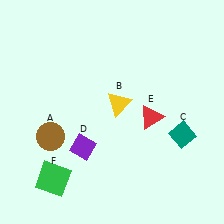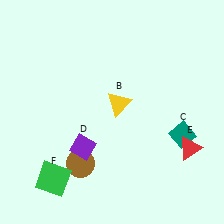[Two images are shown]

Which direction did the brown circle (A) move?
The brown circle (A) moved right.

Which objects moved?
The objects that moved are: the brown circle (A), the red triangle (E).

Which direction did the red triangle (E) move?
The red triangle (E) moved right.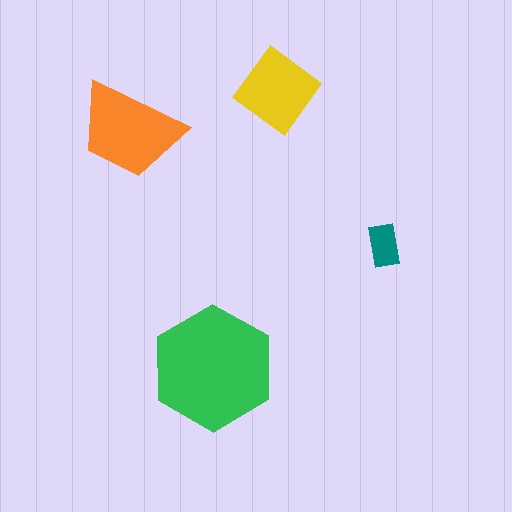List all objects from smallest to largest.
The teal rectangle, the yellow diamond, the orange trapezoid, the green hexagon.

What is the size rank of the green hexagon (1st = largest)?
1st.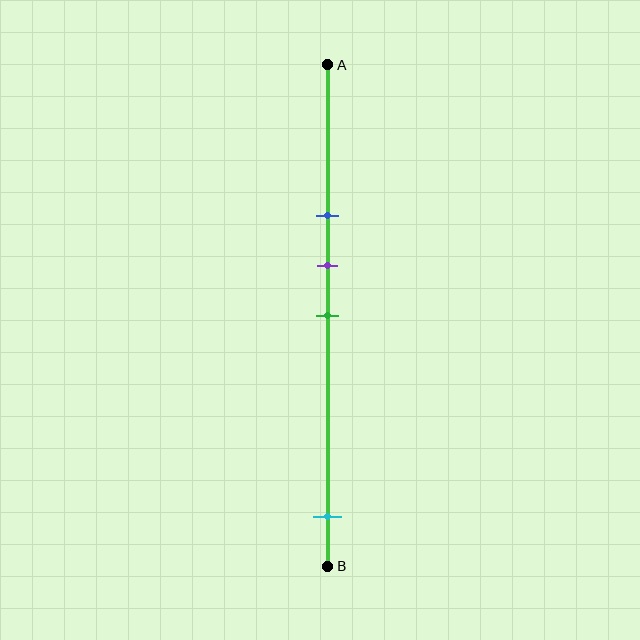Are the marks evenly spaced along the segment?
No, the marks are not evenly spaced.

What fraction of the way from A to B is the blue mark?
The blue mark is approximately 30% (0.3) of the way from A to B.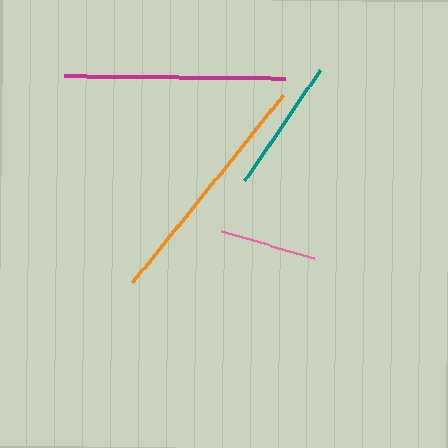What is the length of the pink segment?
The pink segment is approximately 96 pixels long.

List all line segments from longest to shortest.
From longest to shortest: orange, magenta, teal, pink.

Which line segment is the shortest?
The pink line is the shortest at approximately 96 pixels.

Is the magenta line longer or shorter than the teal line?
The magenta line is longer than the teal line.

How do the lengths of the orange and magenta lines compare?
The orange and magenta lines are approximately the same length.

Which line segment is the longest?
The orange line is the longest at approximately 241 pixels.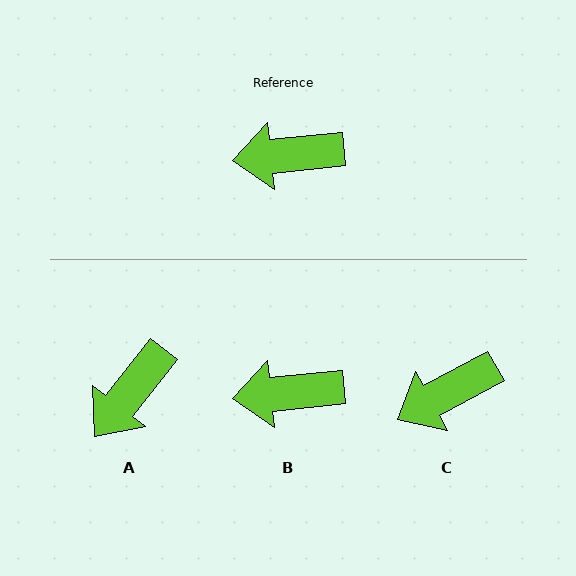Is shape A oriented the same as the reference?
No, it is off by about 46 degrees.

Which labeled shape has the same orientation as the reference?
B.